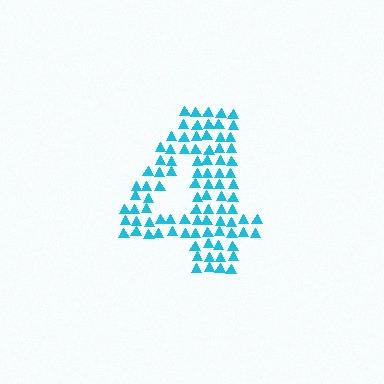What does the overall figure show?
The overall figure shows the digit 4.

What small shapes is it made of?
It is made of small triangles.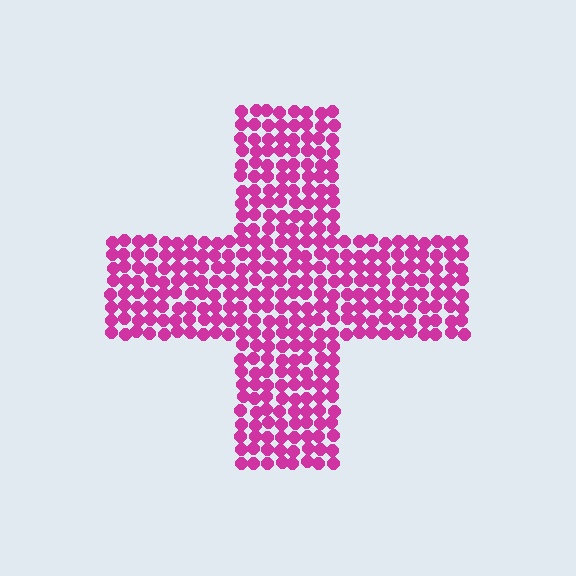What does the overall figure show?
The overall figure shows a cross.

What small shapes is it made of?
It is made of small circles.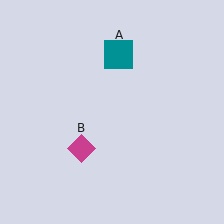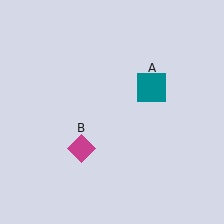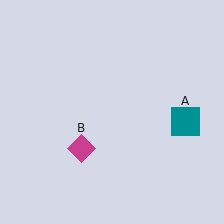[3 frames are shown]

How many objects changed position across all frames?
1 object changed position: teal square (object A).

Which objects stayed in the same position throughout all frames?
Magenta diamond (object B) remained stationary.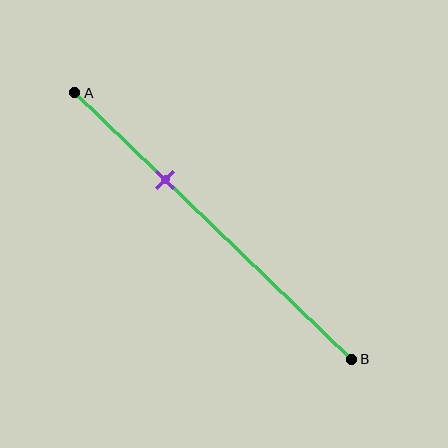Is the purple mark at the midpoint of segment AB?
No, the mark is at about 35% from A, not at the 50% midpoint.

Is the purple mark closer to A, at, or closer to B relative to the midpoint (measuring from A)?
The purple mark is closer to point A than the midpoint of segment AB.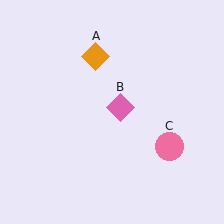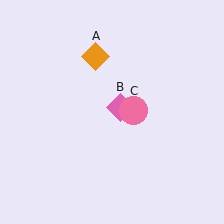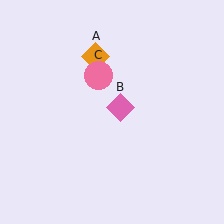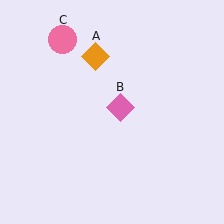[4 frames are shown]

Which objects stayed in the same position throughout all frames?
Orange diamond (object A) and pink diamond (object B) remained stationary.